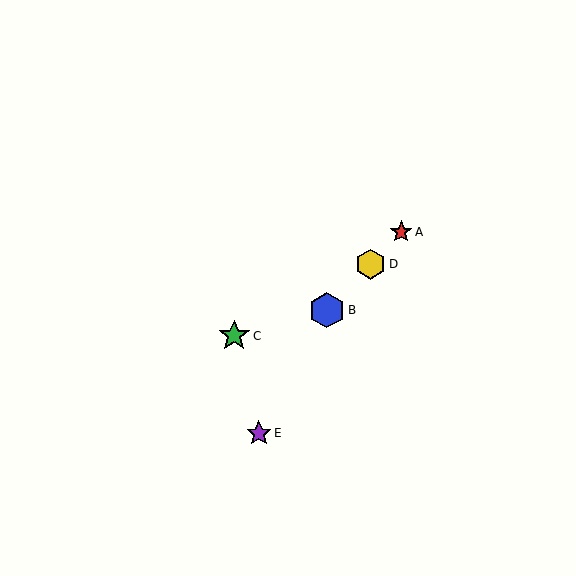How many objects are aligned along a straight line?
3 objects (A, B, D) are aligned along a straight line.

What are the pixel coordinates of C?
Object C is at (234, 336).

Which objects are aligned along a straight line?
Objects A, B, D are aligned along a straight line.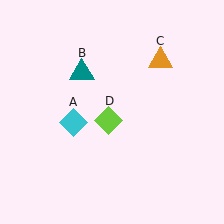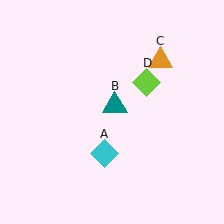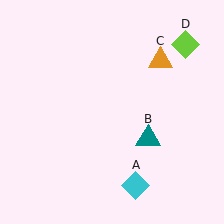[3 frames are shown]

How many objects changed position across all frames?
3 objects changed position: cyan diamond (object A), teal triangle (object B), lime diamond (object D).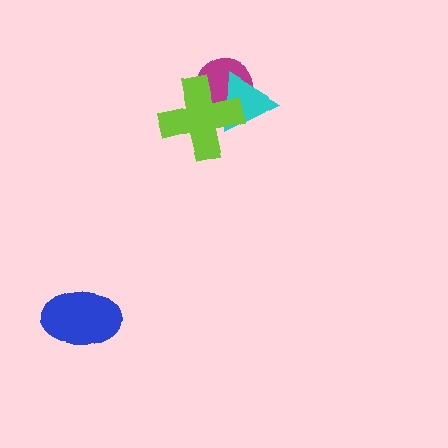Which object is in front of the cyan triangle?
The lime cross is in front of the cyan triangle.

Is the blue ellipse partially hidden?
No, no other shape covers it.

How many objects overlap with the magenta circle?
2 objects overlap with the magenta circle.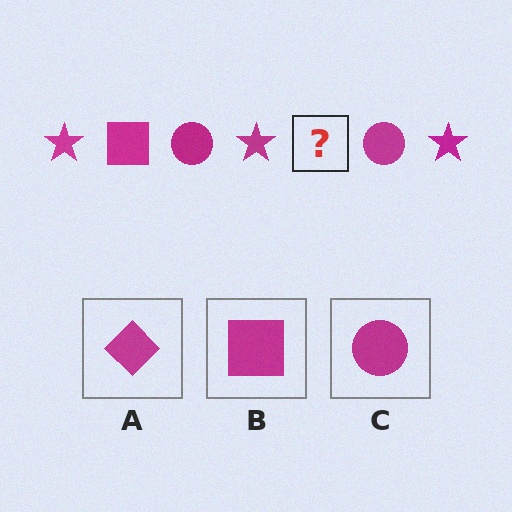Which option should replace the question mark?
Option B.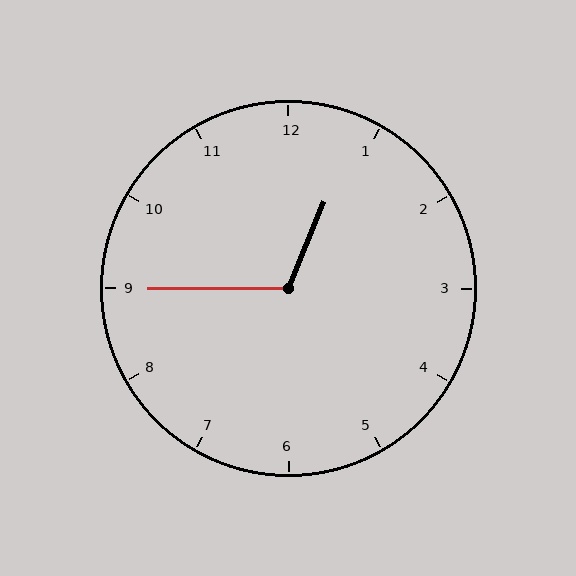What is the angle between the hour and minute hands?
Approximately 112 degrees.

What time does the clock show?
12:45.